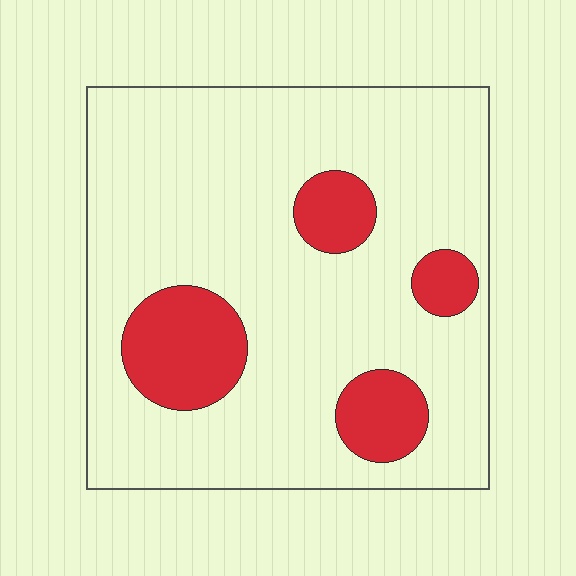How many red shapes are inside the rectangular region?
4.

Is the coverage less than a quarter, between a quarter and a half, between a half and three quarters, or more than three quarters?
Less than a quarter.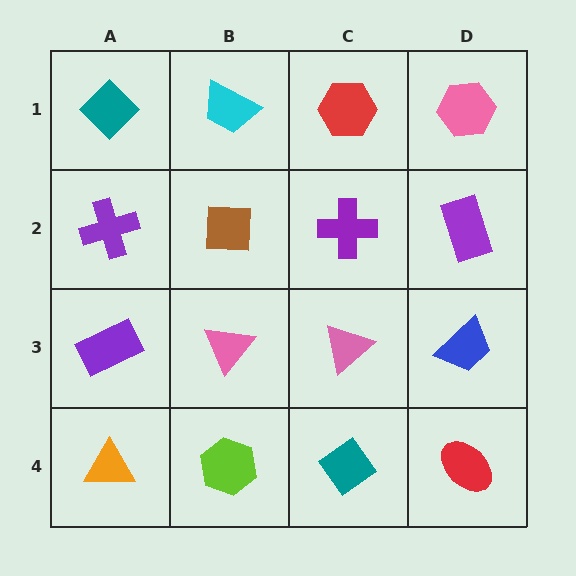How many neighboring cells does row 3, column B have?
4.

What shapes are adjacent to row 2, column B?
A cyan trapezoid (row 1, column B), a pink triangle (row 3, column B), a purple cross (row 2, column A), a purple cross (row 2, column C).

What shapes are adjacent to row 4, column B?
A pink triangle (row 3, column B), an orange triangle (row 4, column A), a teal diamond (row 4, column C).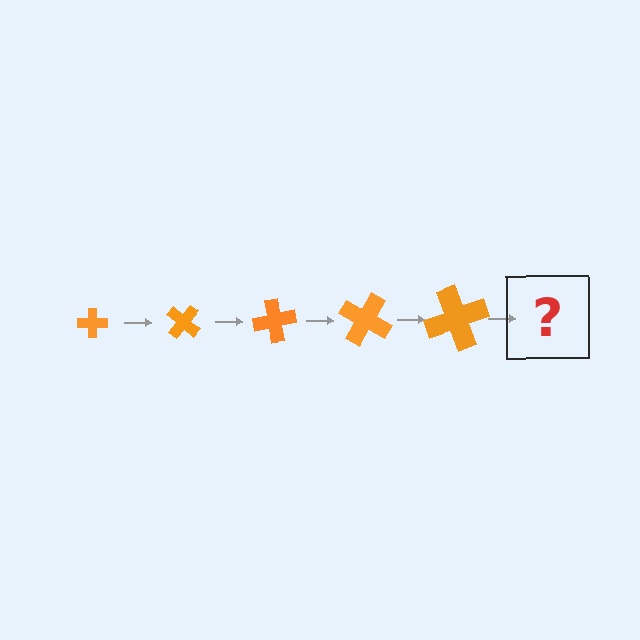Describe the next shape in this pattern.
It should be a cross, larger than the previous one and rotated 200 degrees from the start.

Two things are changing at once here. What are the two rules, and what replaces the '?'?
The two rules are that the cross grows larger each step and it rotates 40 degrees each step. The '?' should be a cross, larger than the previous one and rotated 200 degrees from the start.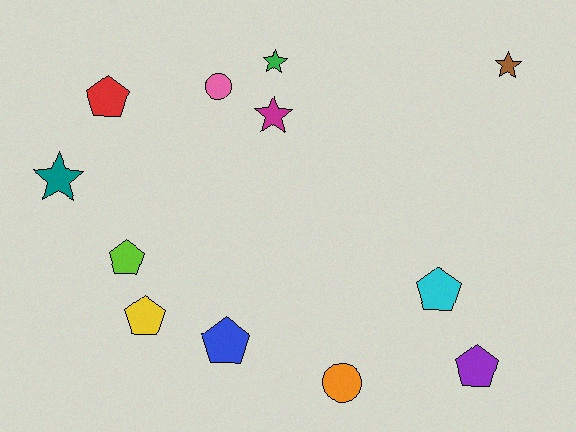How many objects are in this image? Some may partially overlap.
There are 12 objects.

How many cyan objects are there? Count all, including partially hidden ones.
There is 1 cyan object.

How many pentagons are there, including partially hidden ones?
There are 6 pentagons.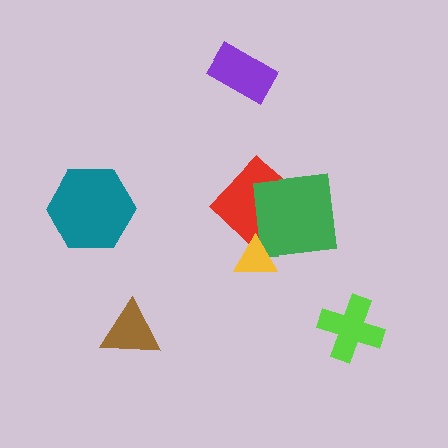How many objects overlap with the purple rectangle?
0 objects overlap with the purple rectangle.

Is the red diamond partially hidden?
Yes, it is partially covered by another shape.